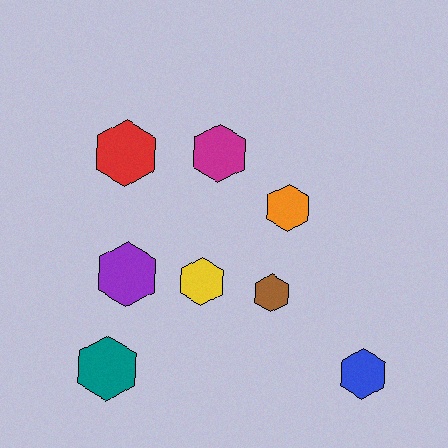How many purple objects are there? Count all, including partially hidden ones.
There is 1 purple object.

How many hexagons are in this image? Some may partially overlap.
There are 8 hexagons.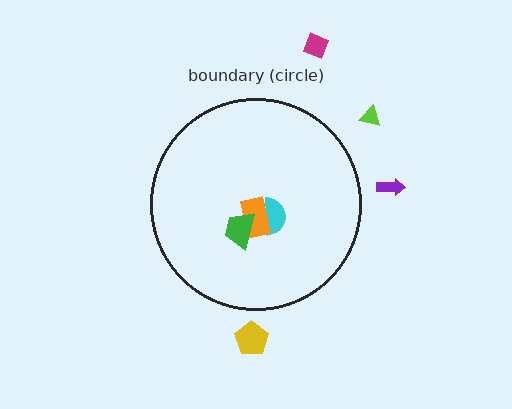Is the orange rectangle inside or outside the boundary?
Inside.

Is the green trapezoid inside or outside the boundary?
Inside.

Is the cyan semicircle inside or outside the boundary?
Inside.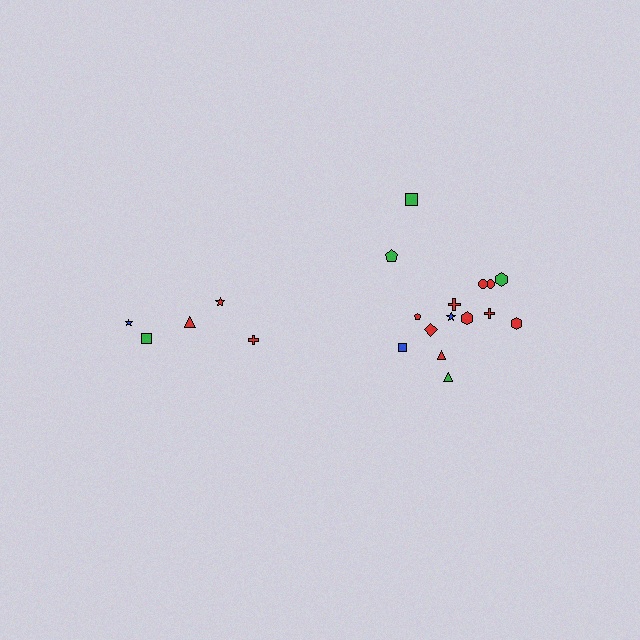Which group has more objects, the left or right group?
The right group.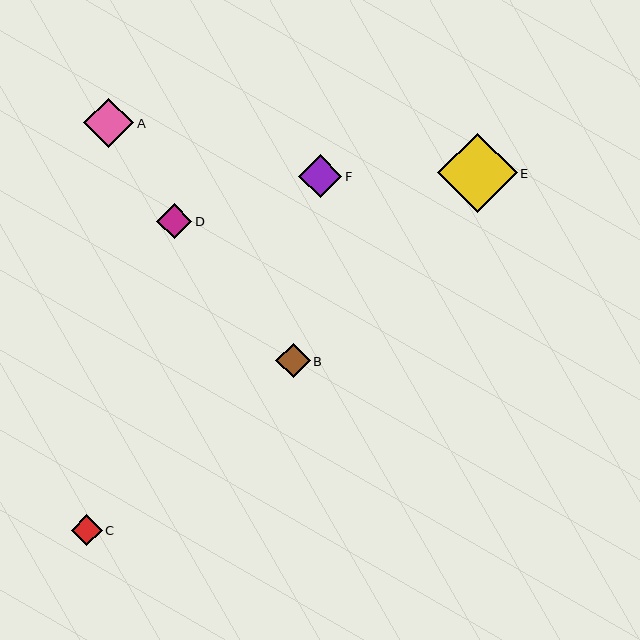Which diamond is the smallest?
Diamond C is the smallest with a size of approximately 31 pixels.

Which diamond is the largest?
Diamond E is the largest with a size of approximately 79 pixels.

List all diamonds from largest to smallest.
From largest to smallest: E, A, F, D, B, C.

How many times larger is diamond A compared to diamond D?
Diamond A is approximately 1.4 times the size of diamond D.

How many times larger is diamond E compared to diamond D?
Diamond E is approximately 2.3 times the size of diamond D.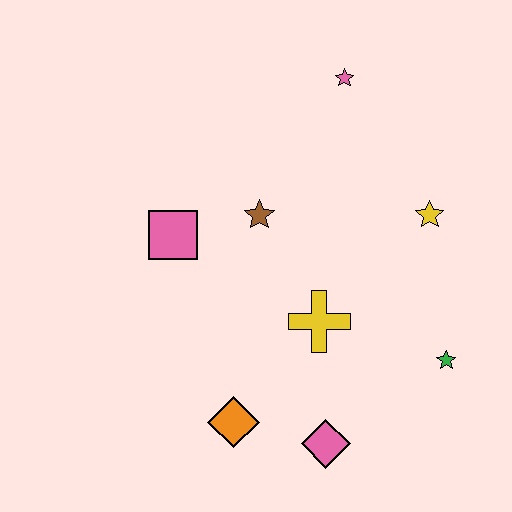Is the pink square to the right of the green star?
No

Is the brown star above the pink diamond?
Yes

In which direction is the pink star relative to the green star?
The pink star is above the green star.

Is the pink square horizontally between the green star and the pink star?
No